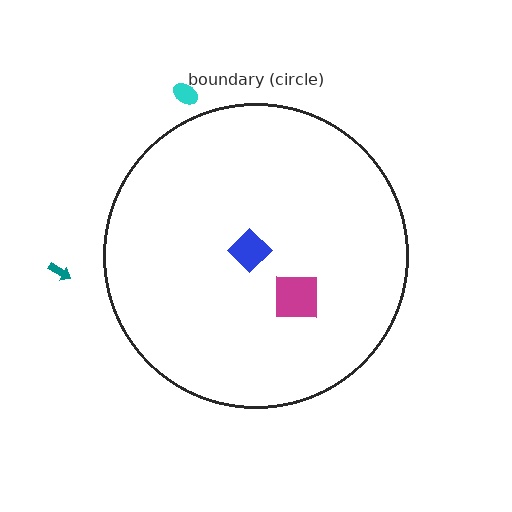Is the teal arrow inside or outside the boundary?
Outside.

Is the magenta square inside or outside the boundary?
Inside.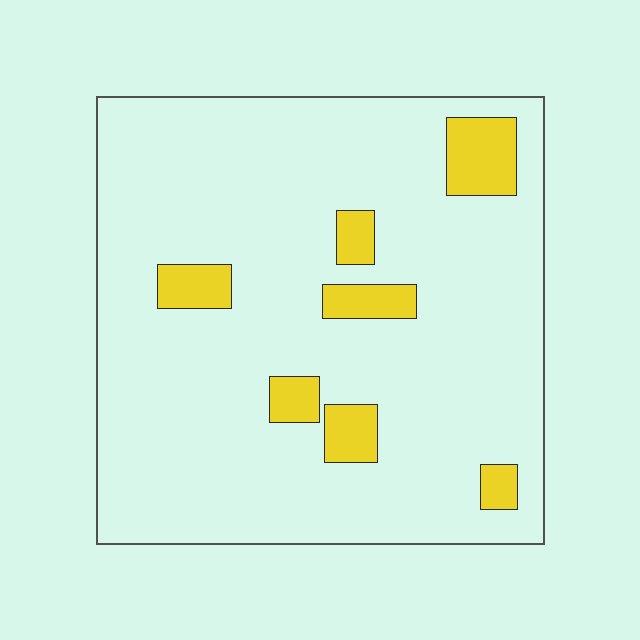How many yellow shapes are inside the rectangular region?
7.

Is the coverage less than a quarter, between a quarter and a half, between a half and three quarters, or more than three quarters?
Less than a quarter.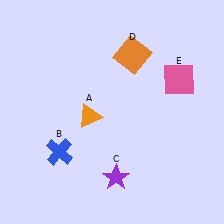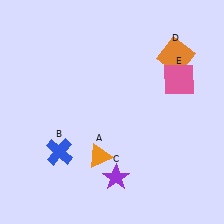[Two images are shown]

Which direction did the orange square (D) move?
The orange square (D) moved right.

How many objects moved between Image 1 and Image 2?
2 objects moved between the two images.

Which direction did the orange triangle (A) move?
The orange triangle (A) moved down.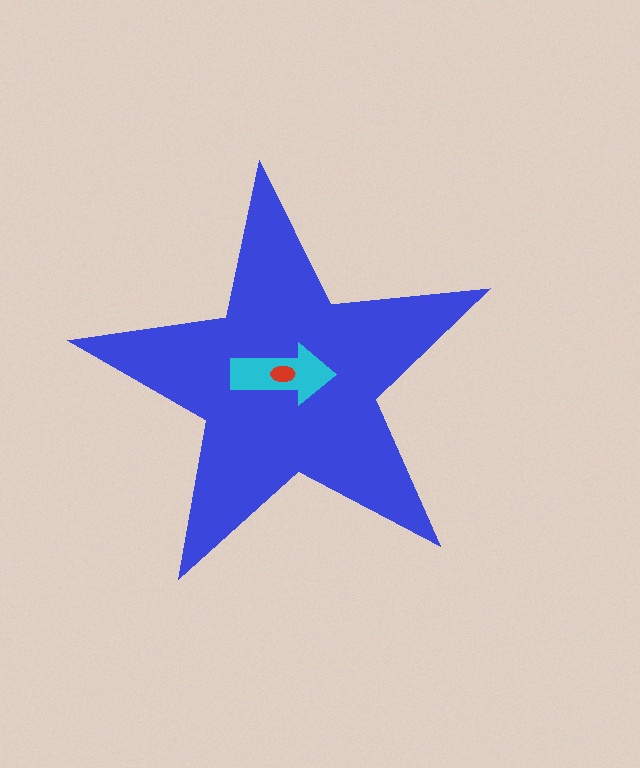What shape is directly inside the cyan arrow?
The red ellipse.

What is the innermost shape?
The red ellipse.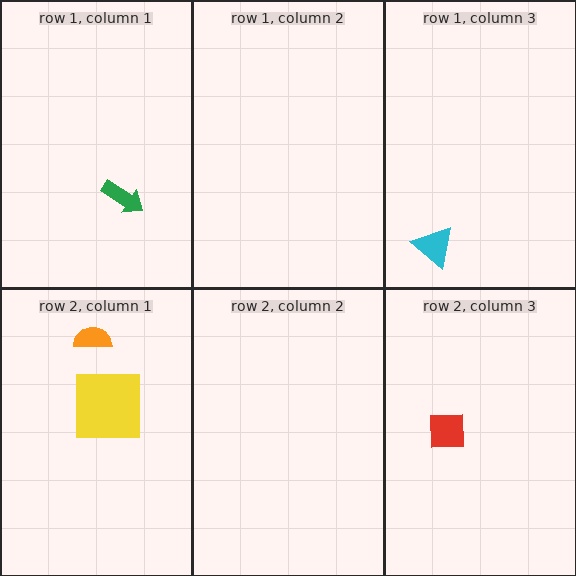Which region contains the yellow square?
The row 2, column 1 region.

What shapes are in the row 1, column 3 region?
The cyan triangle.